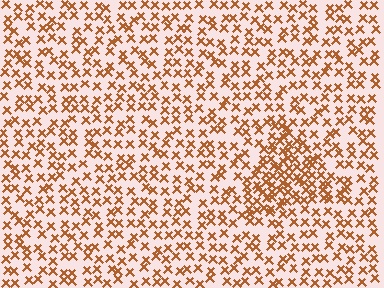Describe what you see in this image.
The image contains small brown elements arranged at two different densities. A triangle-shaped region is visible where the elements are more densely packed than the surrounding area.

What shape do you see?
I see a triangle.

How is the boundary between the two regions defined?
The boundary is defined by a change in element density (approximately 2.0x ratio). All elements are the same color, size, and shape.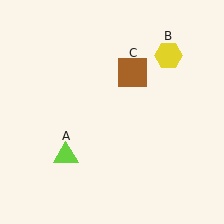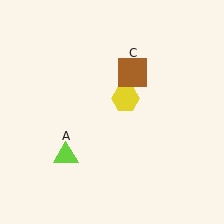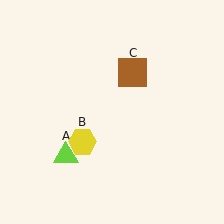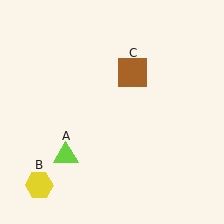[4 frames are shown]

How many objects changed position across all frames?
1 object changed position: yellow hexagon (object B).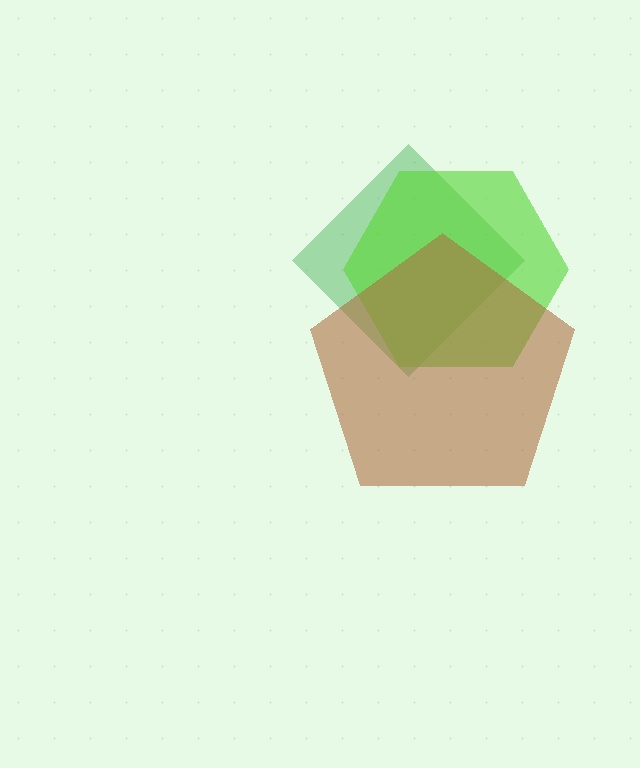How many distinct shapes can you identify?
There are 3 distinct shapes: a green diamond, a lime hexagon, a brown pentagon.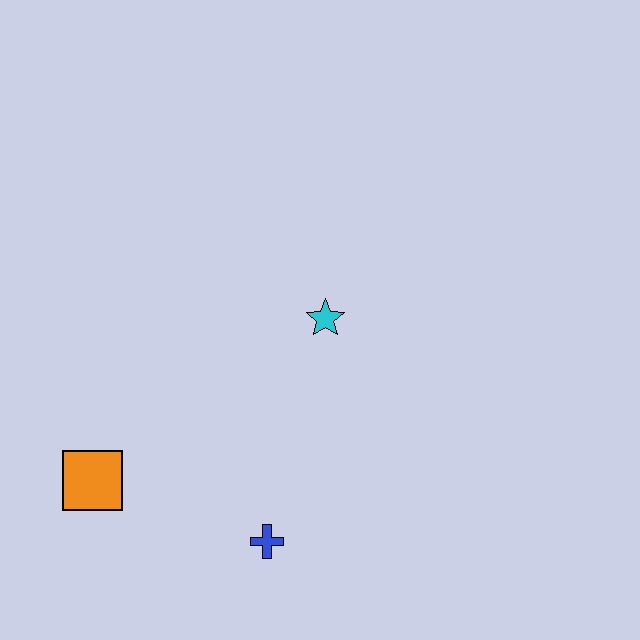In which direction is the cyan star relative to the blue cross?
The cyan star is above the blue cross.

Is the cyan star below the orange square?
No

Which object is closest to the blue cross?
The orange square is closest to the blue cross.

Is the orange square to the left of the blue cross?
Yes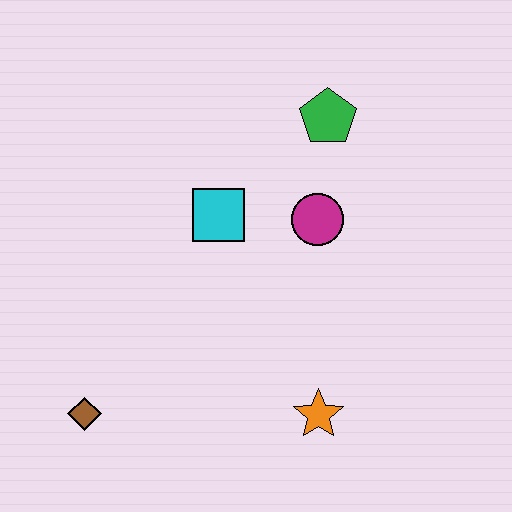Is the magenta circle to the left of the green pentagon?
Yes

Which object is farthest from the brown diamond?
The green pentagon is farthest from the brown diamond.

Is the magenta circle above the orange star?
Yes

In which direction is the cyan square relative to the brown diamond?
The cyan square is above the brown diamond.